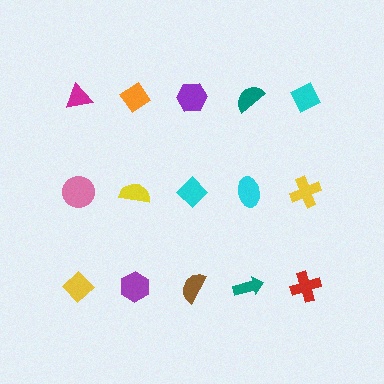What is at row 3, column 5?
A red cross.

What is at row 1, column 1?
A magenta triangle.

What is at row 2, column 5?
A yellow cross.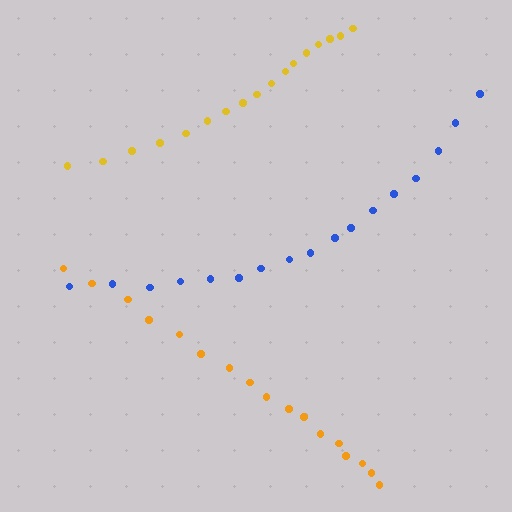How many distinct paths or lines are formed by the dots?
There are 3 distinct paths.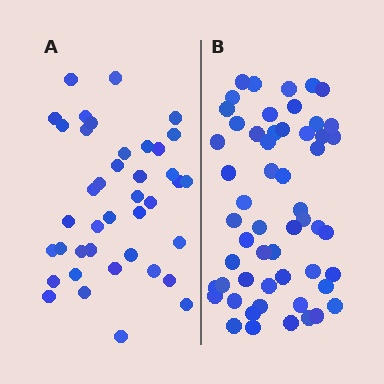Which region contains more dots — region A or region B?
Region B (the right region) has more dots.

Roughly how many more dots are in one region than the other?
Region B has approximately 15 more dots than region A.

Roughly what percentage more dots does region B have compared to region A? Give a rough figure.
About 40% more.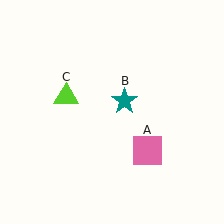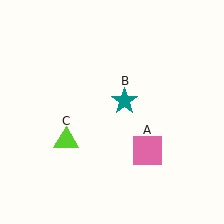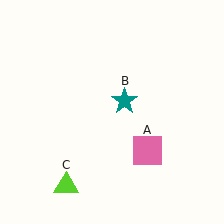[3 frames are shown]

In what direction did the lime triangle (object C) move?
The lime triangle (object C) moved down.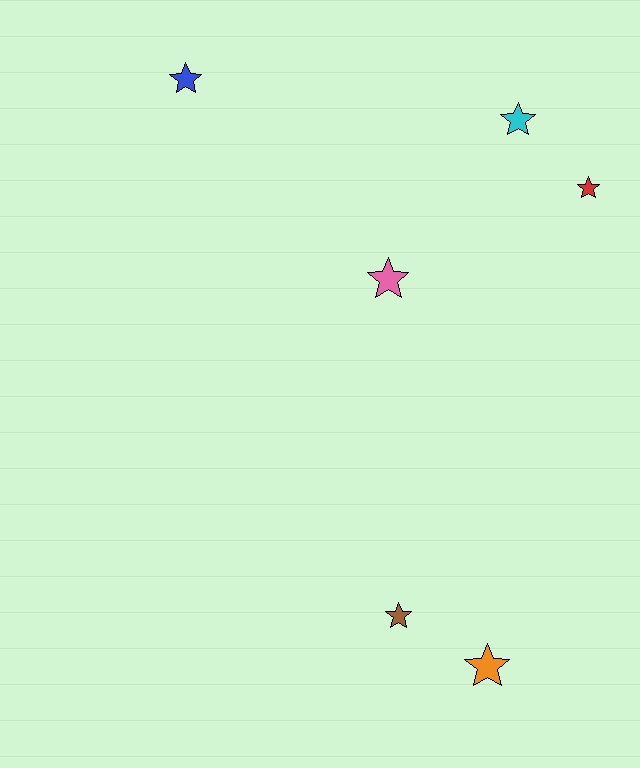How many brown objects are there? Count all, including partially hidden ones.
There is 1 brown object.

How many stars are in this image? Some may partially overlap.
There are 6 stars.